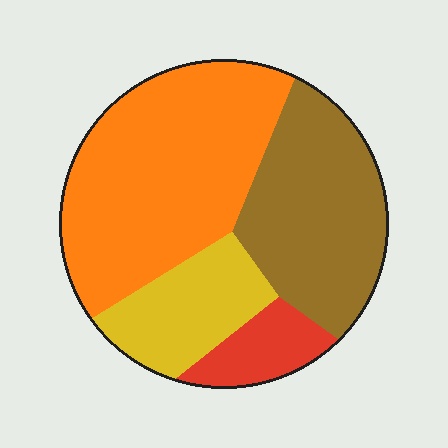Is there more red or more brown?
Brown.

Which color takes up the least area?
Red, at roughly 10%.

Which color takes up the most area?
Orange, at roughly 45%.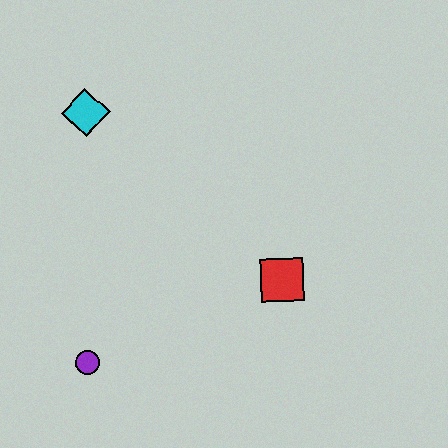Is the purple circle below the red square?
Yes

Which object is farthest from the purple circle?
The cyan diamond is farthest from the purple circle.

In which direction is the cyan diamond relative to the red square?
The cyan diamond is to the left of the red square.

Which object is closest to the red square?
The purple circle is closest to the red square.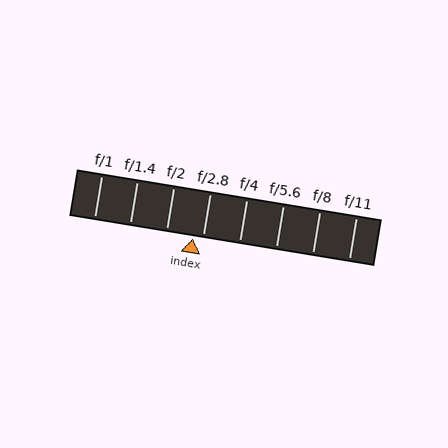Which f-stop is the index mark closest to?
The index mark is closest to f/2.8.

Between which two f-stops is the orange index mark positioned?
The index mark is between f/2 and f/2.8.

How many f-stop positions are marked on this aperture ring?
There are 8 f-stop positions marked.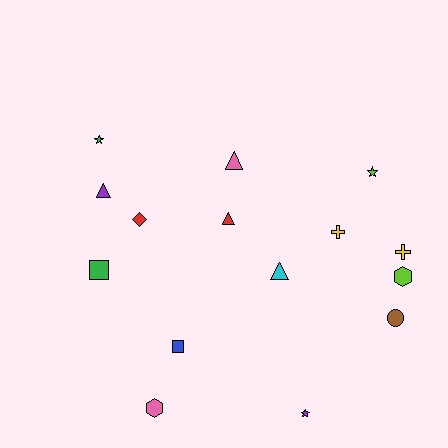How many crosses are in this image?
There are 2 crosses.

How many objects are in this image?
There are 15 objects.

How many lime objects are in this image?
There are 2 lime objects.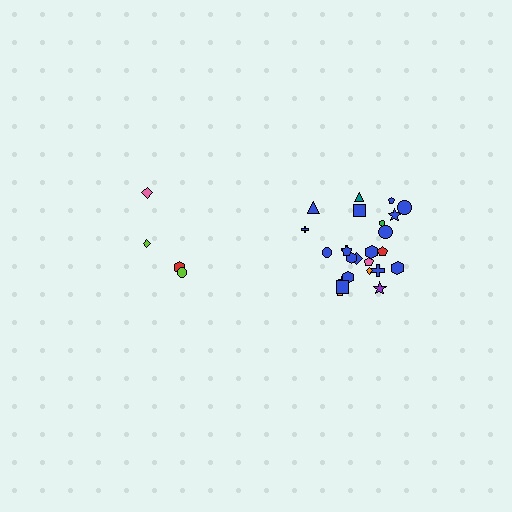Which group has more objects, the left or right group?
The right group.